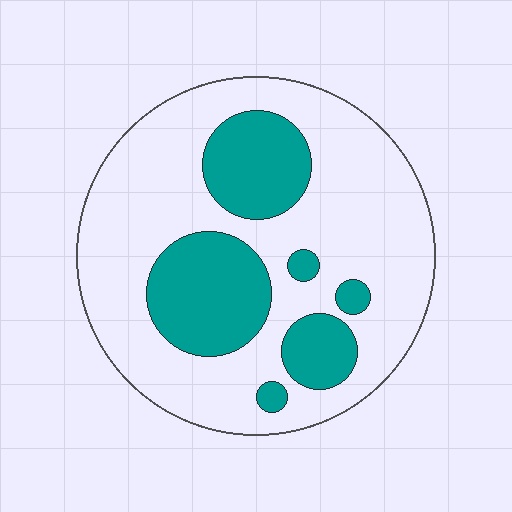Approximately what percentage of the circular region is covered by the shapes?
Approximately 30%.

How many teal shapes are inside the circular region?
6.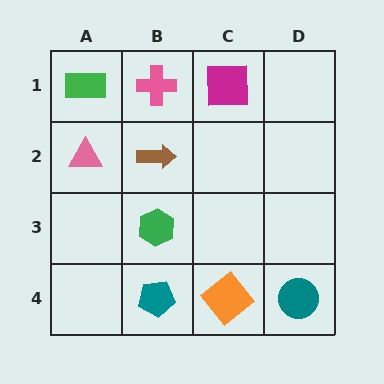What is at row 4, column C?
An orange diamond.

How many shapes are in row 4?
3 shapes.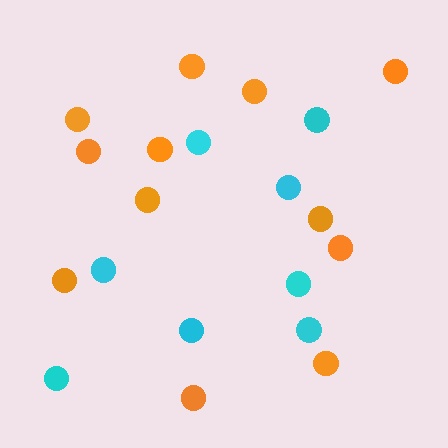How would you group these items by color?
There are 2 groups: one group of orange circles (12) and one group of cyan circles (8).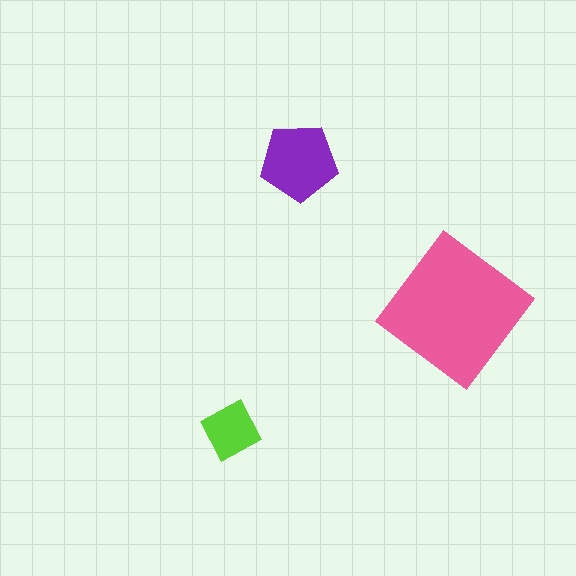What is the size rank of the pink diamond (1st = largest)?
1st.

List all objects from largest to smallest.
The pink diamond, the purple pentagon, the lime diamond.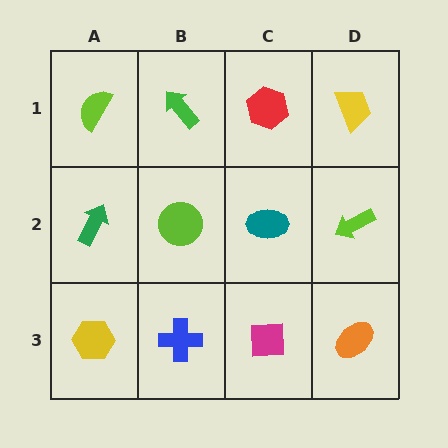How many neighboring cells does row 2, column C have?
4.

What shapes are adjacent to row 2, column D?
A yellow trapezoid (row 1, column D), an orange ellipse (row 3, column D), a teal ellipse (row 2, column C).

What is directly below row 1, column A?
A green arrow.